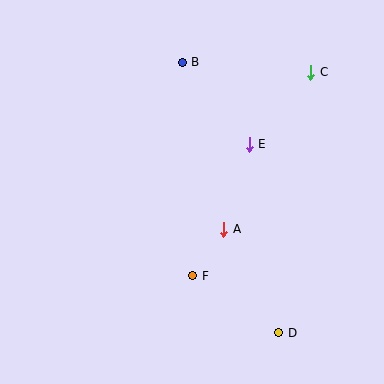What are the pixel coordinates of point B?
Point B is at (182, 62).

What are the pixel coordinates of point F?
Point F is at (193, 276).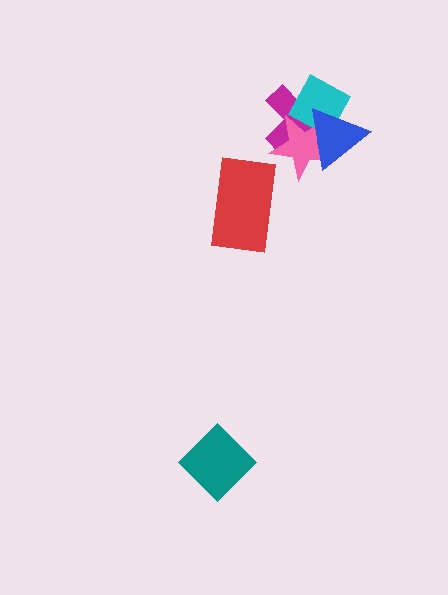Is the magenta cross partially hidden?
Yes, it is partially covered by another shape.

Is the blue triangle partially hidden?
No, no other shape covers it.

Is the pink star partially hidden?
Yes, it is partially covered by another shape.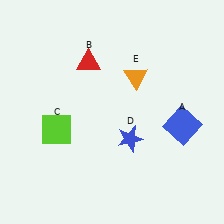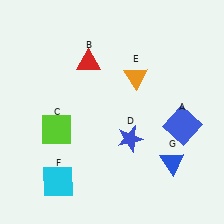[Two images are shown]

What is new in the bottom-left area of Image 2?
A cyan square (F) was added in the bottom-left area of Image 2.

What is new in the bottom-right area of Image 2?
A blue triangle (G) was added in the bottom-right area of Image 2.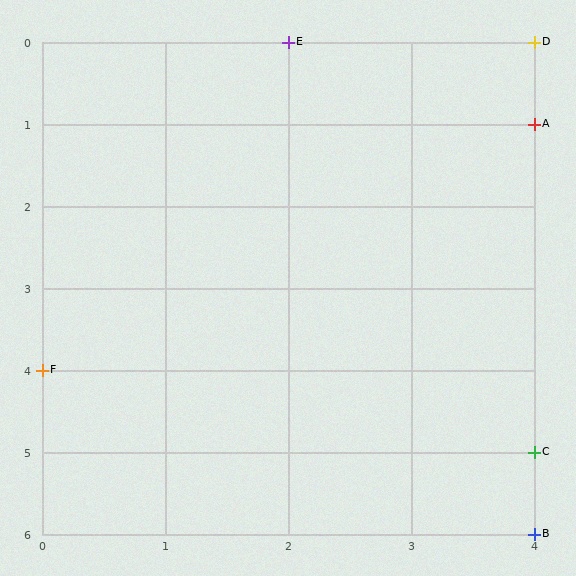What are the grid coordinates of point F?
Point F is at grid coordinates (0, 4).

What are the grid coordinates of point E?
Point E is at grid coordinates (2, 0).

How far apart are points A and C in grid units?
Points A and C are 4 rows apart.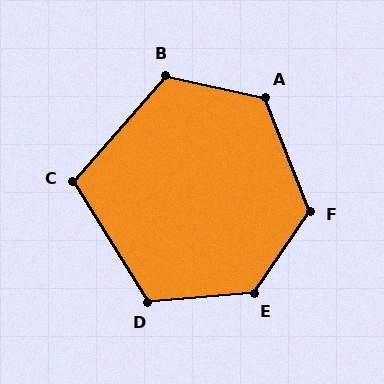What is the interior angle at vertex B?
Approximately 119 degrees (obtuse).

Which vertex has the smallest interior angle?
C, at approximately 107 degrees.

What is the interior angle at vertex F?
Approximately 125 degrees (obtuse).